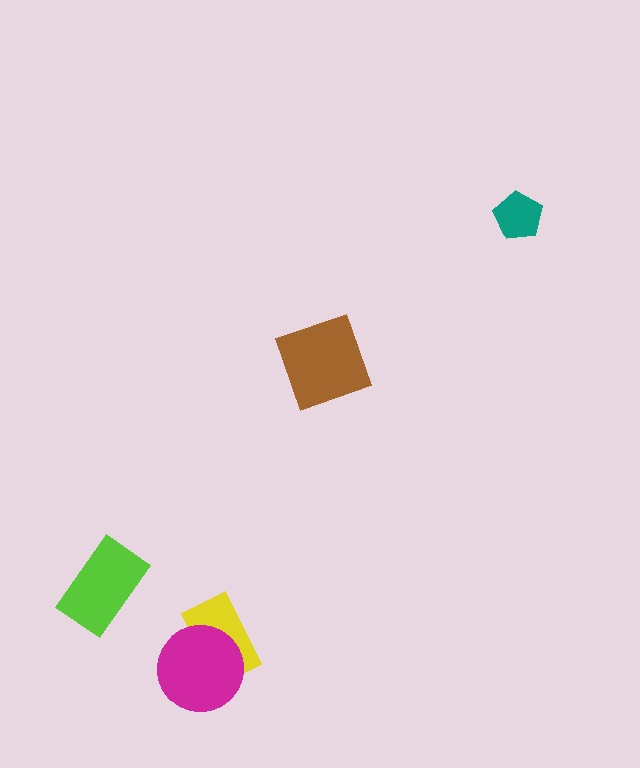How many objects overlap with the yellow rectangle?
1 object overlaps with the yellow rectangle.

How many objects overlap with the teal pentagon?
0 objects overlap with the teal pentagon.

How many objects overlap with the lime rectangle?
0 objects overlap with the lime rectangle.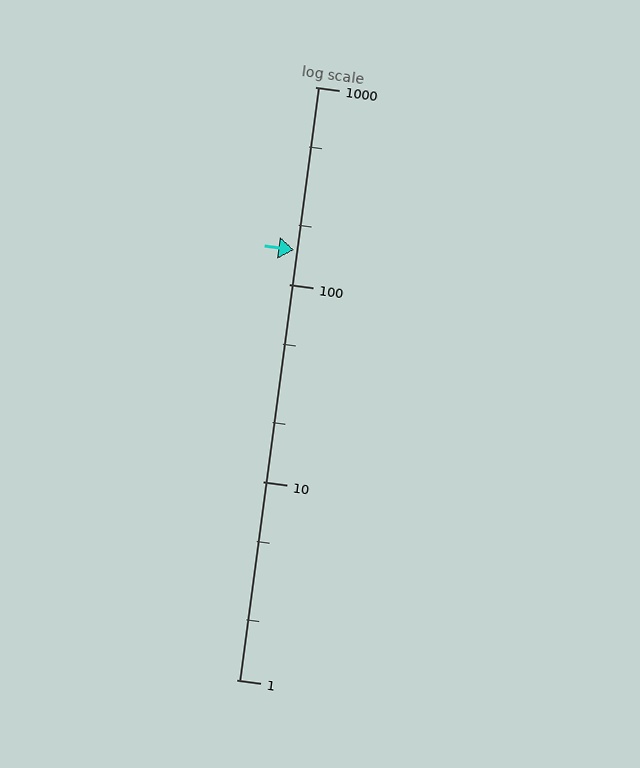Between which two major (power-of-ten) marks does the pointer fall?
The pointer is between 100 and 1000.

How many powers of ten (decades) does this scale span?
The scale spans 3 decades, from 1 to 1000.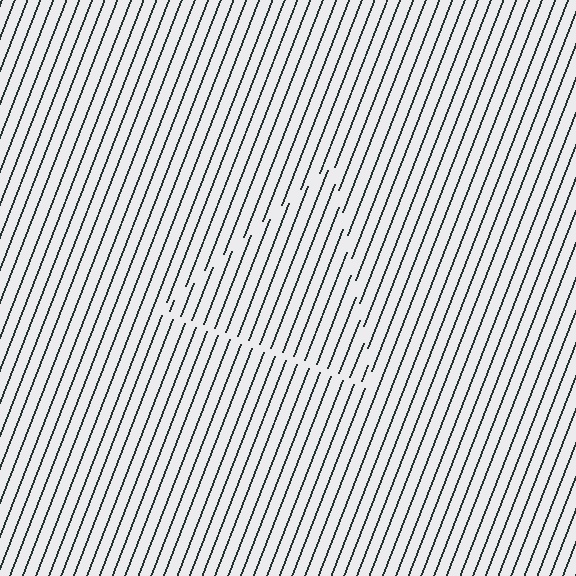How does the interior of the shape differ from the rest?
The interior of the shape contains the same grating, shifted by half a period — the contour is defined by the phase discontinuity where line-ends from the inner and outer gratings abut.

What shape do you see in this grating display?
An illusory triangle. The interior of the shape contains the same grating, shifted by half a period — the contour is defined by the phase discontinuity where line-ends from the inner and outer gratings abut.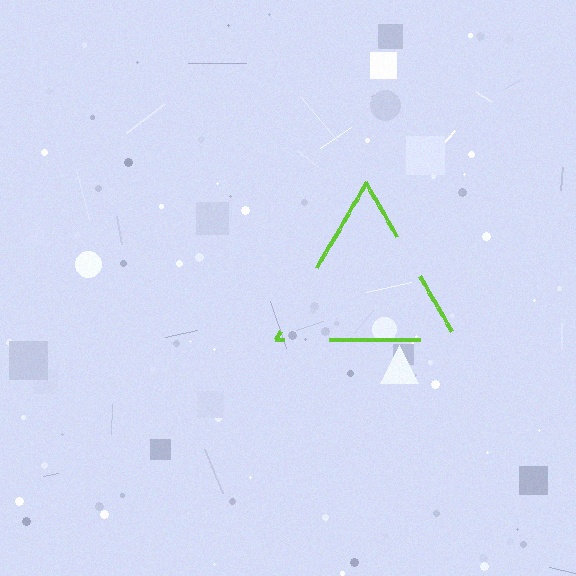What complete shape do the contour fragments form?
The contour fragments form a triangle.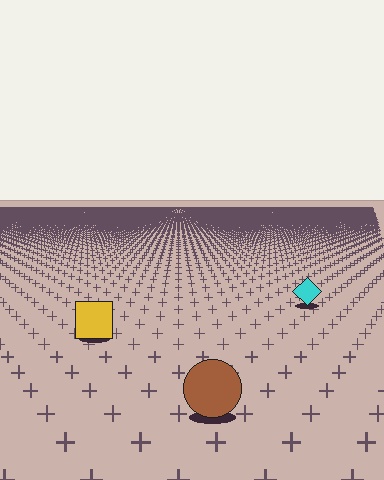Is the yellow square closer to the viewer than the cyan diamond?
Yes. The yellow square is closer — you can tell from the texture gradient: the ground texture is coarser near it.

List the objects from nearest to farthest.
From nearest to farthest: the brown circle, the yellow square, the cyan diamond.